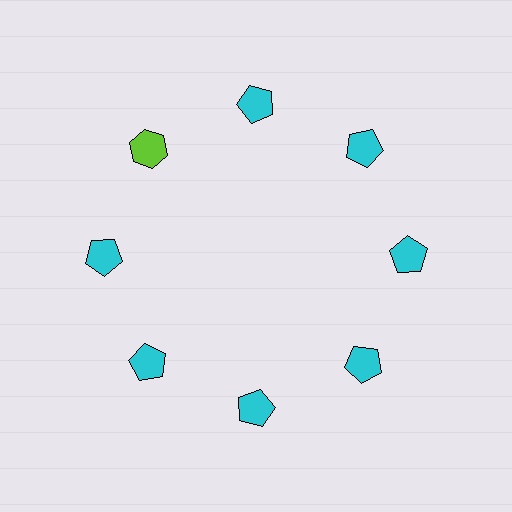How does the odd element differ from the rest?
It differs in both color (lime instead of cyan) and shape (hexagon instead of pentagon).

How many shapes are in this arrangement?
There are 8 shapes arranged in a ring pattern.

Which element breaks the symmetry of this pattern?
The lime hexagon at roughly the 10 o'clock position breaks the symmetry. All other shapes are cyan pentagons.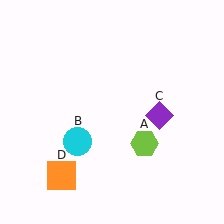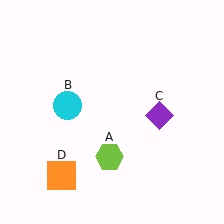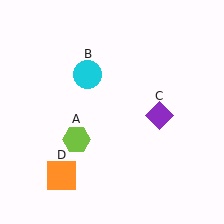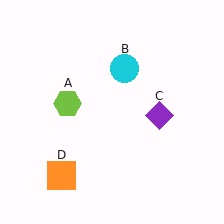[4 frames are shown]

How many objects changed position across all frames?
2 objects changed position: lime hexagon (object A), cyan circle (object B).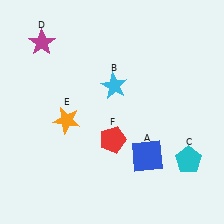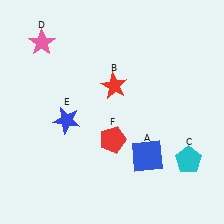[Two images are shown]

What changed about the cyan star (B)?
In Image 1, B is cyan. In Image 2, it changed to red.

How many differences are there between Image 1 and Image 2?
There are 3 differences between the two images.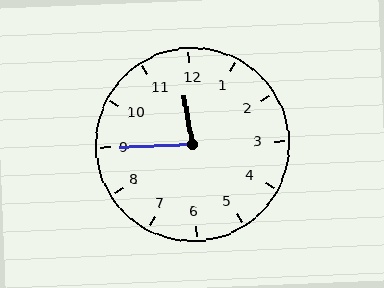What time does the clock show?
11:45.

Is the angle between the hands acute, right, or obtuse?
It is acute.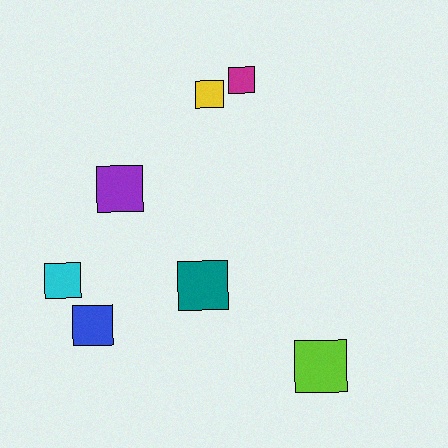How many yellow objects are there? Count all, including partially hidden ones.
There is 1 yellow object.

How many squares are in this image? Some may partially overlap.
There are 7 squares.